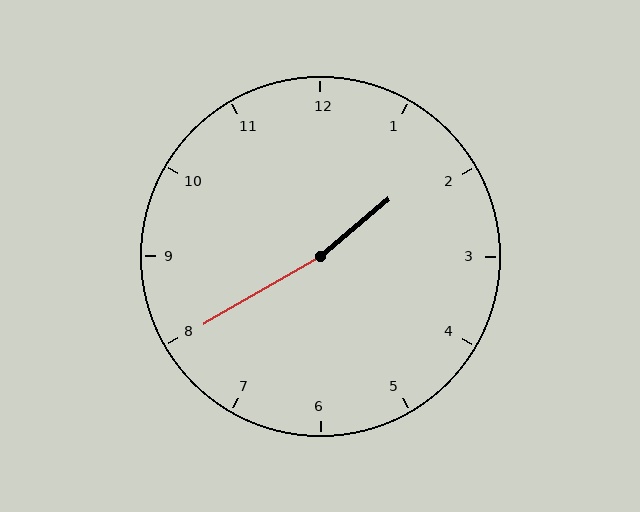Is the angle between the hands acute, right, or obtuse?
It is obtuse.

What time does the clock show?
1:40.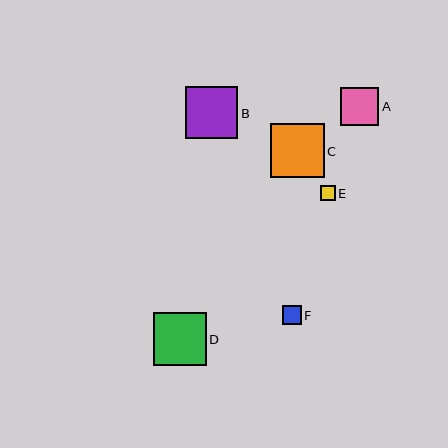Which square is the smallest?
Square E is the smallest with a size of approximately 15 pixels.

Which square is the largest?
Square C is the largest with a size of approximately 54 pixels.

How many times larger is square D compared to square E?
Square D is approximately 3.4 times the size of square E.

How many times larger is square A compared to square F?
Square A is approximately 2.0 times the size of square F.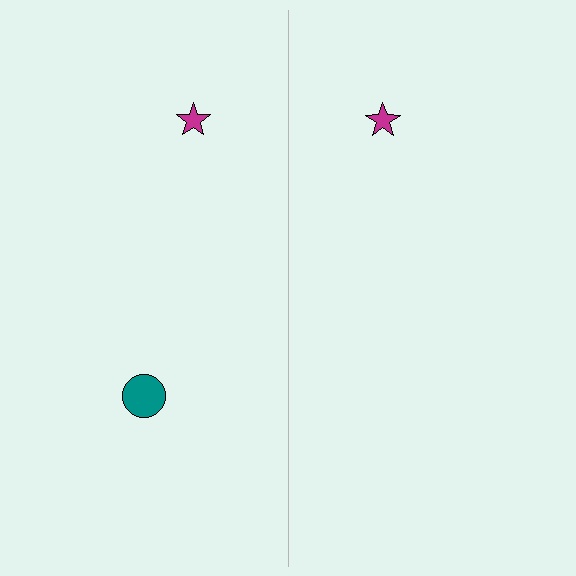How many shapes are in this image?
There are 3 shapes in this image.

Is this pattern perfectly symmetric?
No, the pattern is not perfectly symmetric. A teal circle is missing from the right side.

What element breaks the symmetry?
A teal circle is missing from the right side.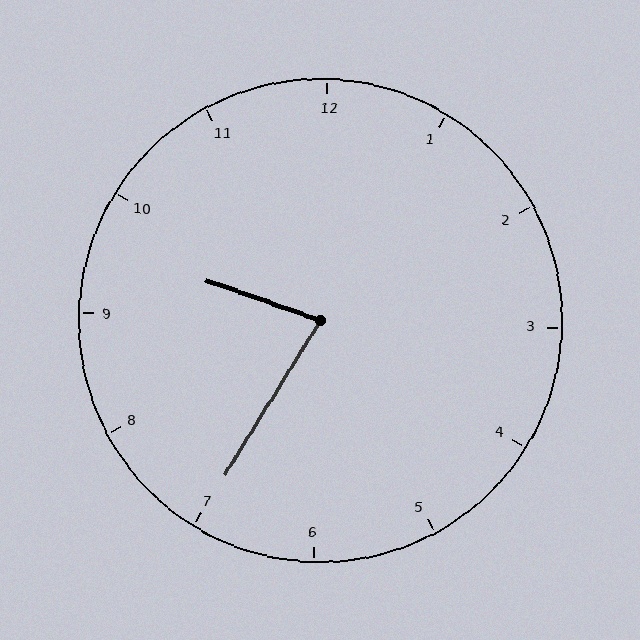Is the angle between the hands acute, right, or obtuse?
It is acute.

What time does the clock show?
9:35.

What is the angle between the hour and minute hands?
Approximately 78 degrees.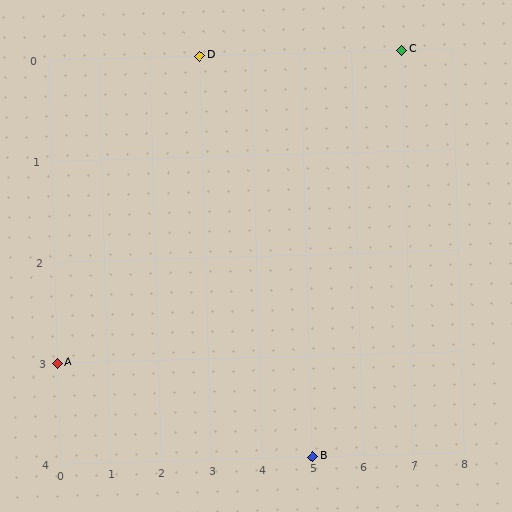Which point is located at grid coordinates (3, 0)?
Point D is at (3, 0).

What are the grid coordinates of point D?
Point D is at grid coordinates (3, 0).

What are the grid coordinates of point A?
Point A is at grid coordinates (0, 3).